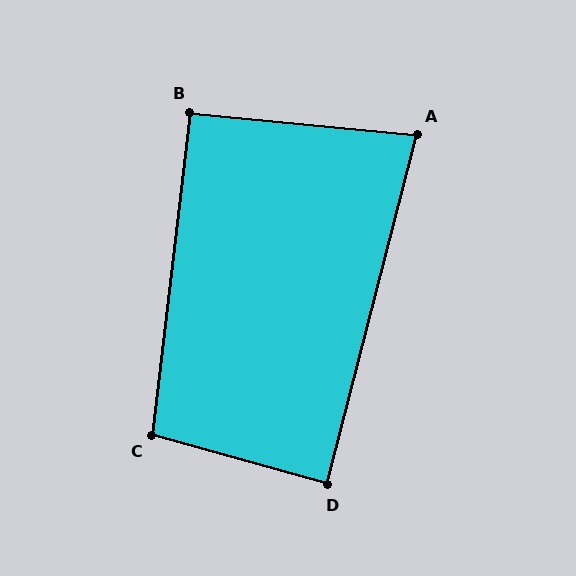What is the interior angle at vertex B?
Approximately 91 degrees (approximately right).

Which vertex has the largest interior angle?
C, at approximately 99 degrees.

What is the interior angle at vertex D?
Approximately 89 degrees (approximately right).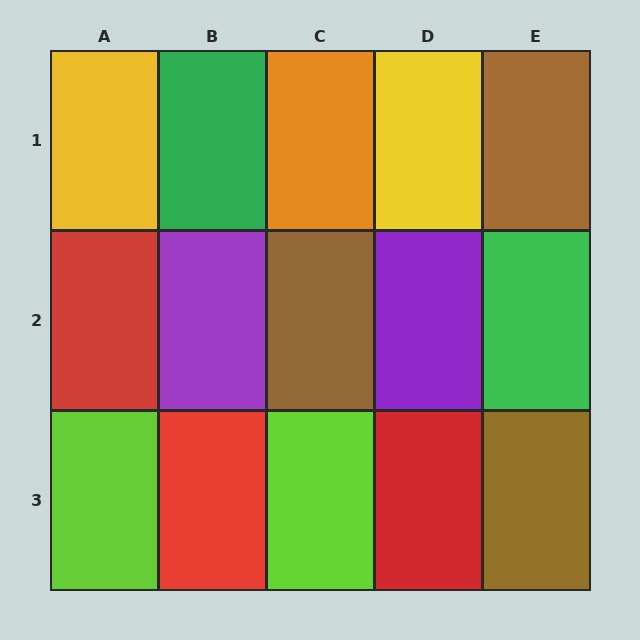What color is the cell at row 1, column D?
Yellow.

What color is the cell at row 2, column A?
Red.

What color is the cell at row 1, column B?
Green.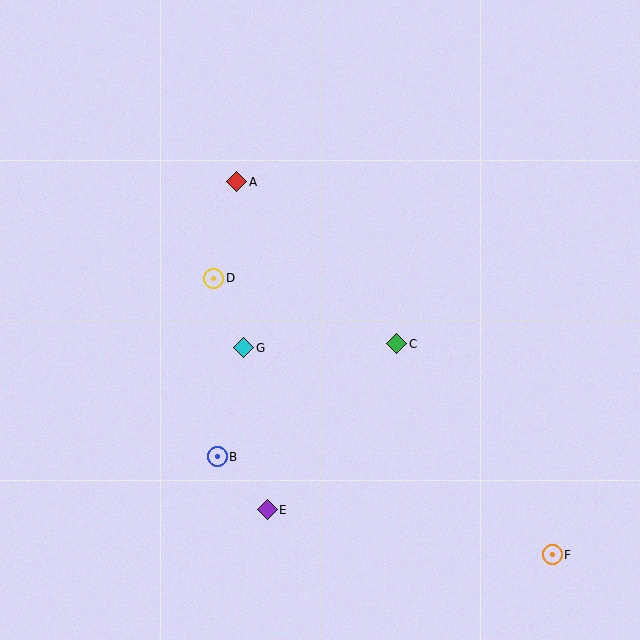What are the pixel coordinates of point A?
Point A is at (237, 182).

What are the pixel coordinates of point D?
Point D is at (214, 278).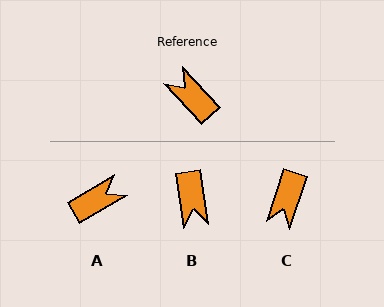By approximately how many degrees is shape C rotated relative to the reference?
Approximately 119 degrees counter-clockwise.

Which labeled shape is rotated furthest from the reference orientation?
B, about 144 degrees away.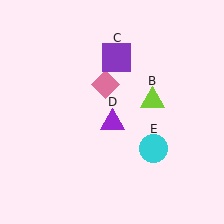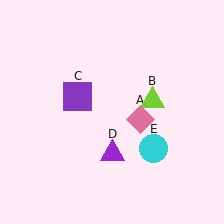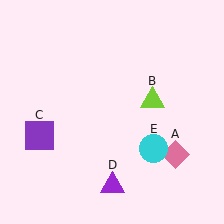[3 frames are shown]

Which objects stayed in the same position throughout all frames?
Lime triangle (object B) and cyan circle (object E) remained stationary.